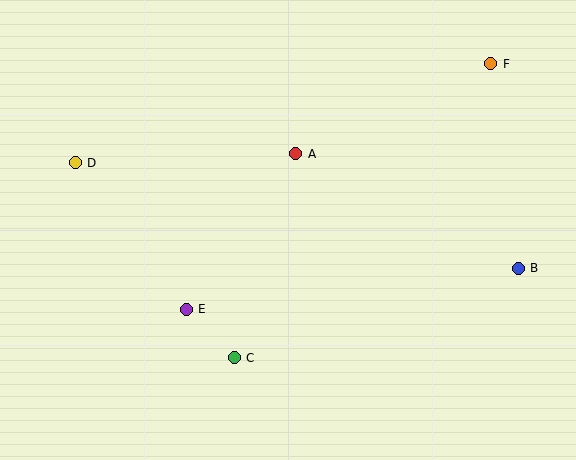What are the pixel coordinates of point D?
Point D is at (75, 163).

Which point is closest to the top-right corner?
Point F is closest to the top-right corner.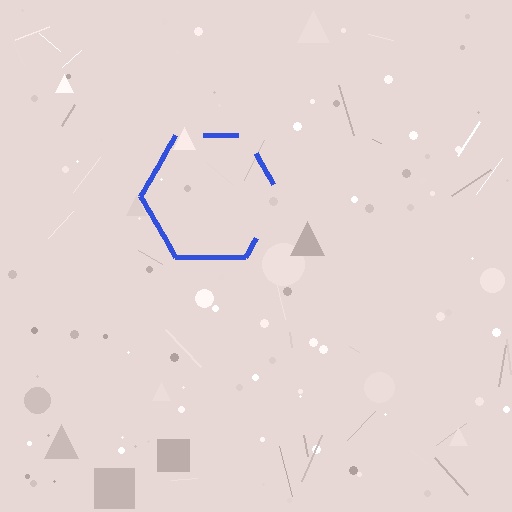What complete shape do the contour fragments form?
The contour fragments form a hexagon.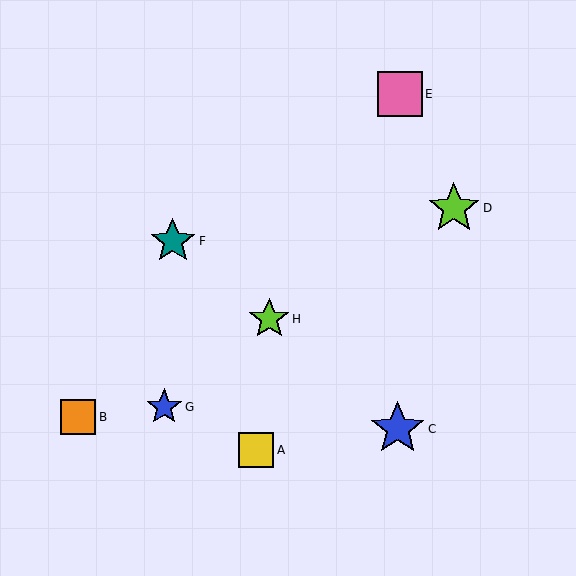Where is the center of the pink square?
The center of the pink square is at (400, 94).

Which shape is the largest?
The blue star (labeled C) is the largest.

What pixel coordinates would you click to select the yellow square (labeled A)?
Click at (256, 450) to select the yellow square A.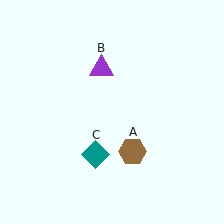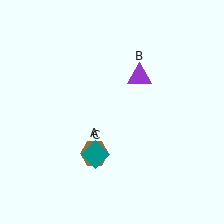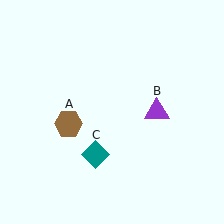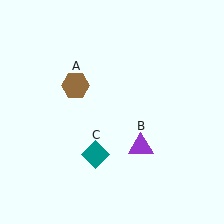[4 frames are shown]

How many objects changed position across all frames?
2 objects changed position: brown hexagon (object A), purple triangle (object B).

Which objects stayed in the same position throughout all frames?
Teal diamond (object C) remained stationary.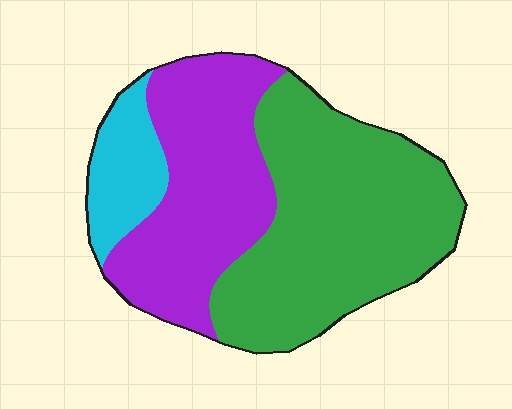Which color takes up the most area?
Green, at roughly 50%.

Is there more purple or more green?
Green.